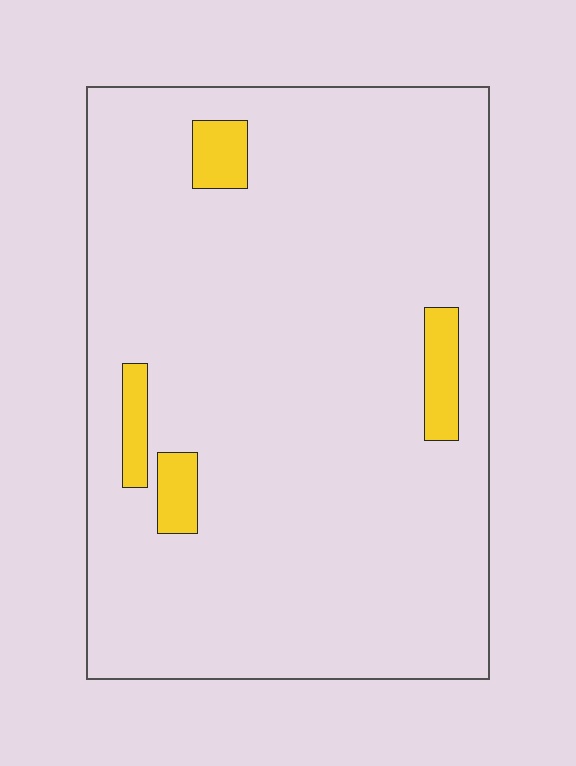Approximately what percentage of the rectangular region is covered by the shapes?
Approximately 5%.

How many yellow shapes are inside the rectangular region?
4.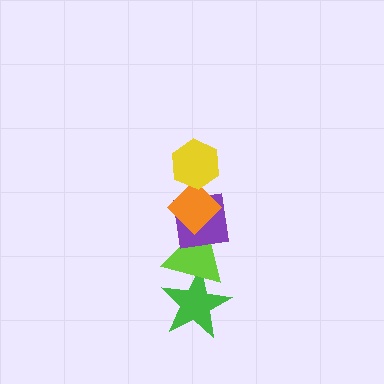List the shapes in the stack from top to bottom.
From top to bottom: the yellow hexagon, the orange diamond, the purple square, the lime triangle, the green star.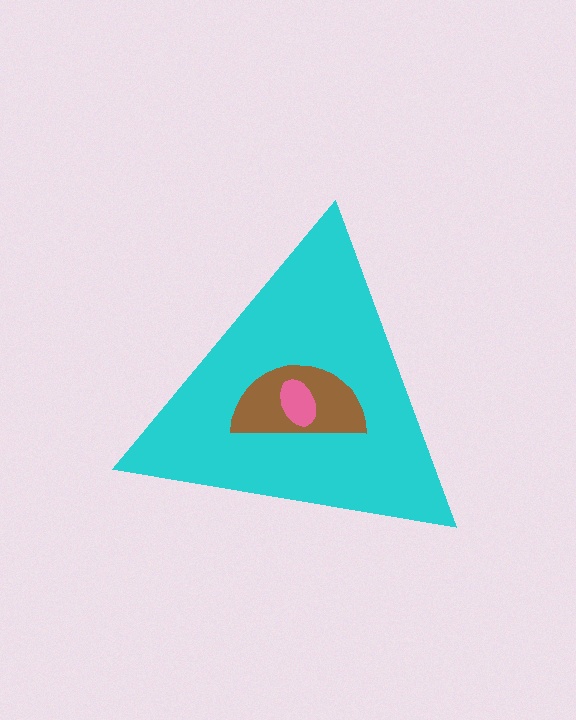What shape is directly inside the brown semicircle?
The pink ellipse.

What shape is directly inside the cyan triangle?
The brown semicircle.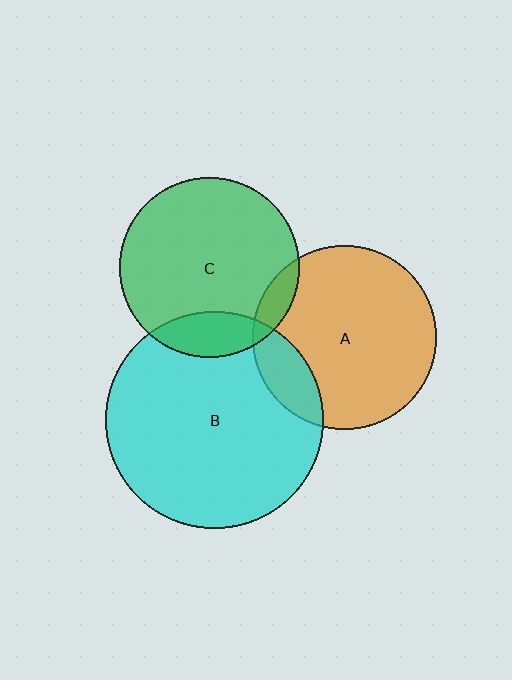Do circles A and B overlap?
Yes.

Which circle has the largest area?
Circle B (cyan).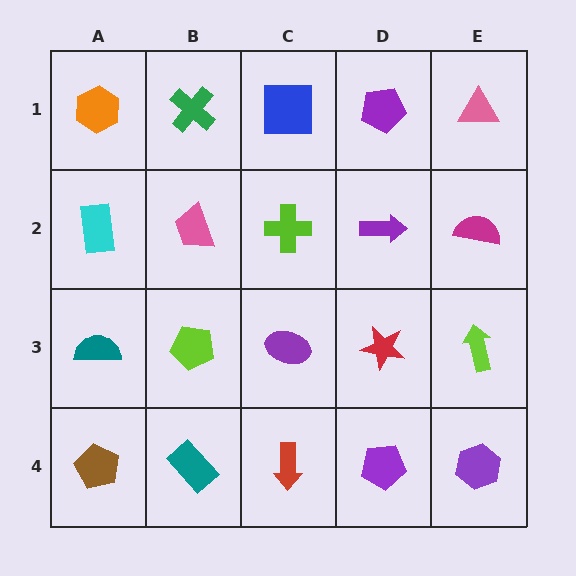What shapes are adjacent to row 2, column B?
A green cross (row 1, column B), a lime pentagon (row 3, column B), a cyan rectangle (row 2, column A), a lime cross (row 2, column C).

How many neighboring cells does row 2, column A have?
3.